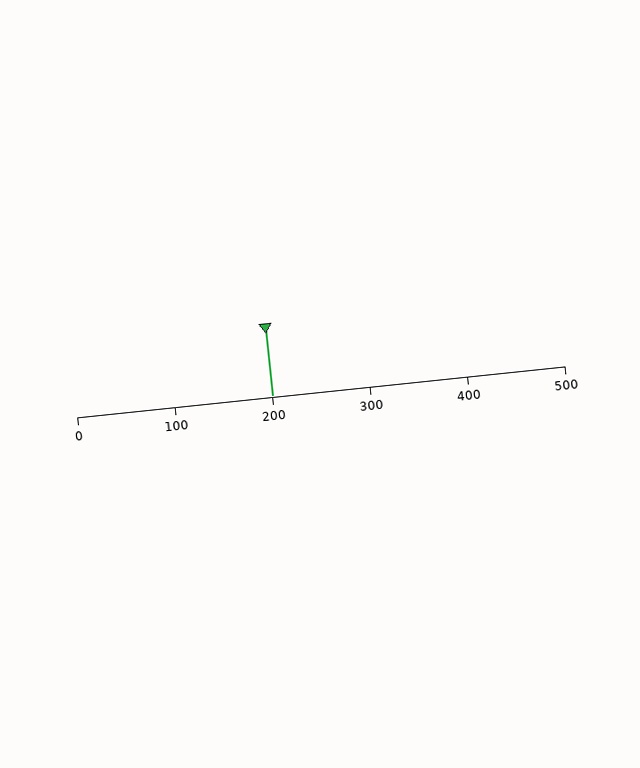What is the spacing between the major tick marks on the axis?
The major ticks are spaced 100 apart.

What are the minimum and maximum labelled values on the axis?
The axis runs from 0 to 500.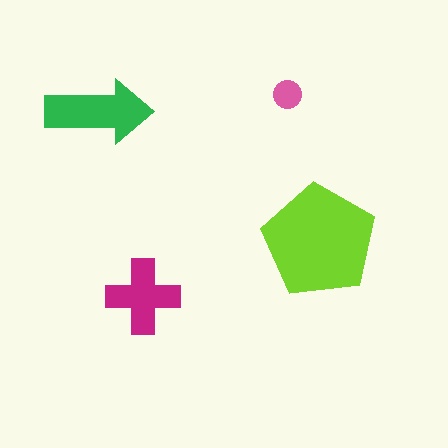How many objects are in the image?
There are 4 objects in the image.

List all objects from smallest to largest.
The pink circle, the magenta cross, the green arrow, the lime pentagon.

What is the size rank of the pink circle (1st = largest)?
4th.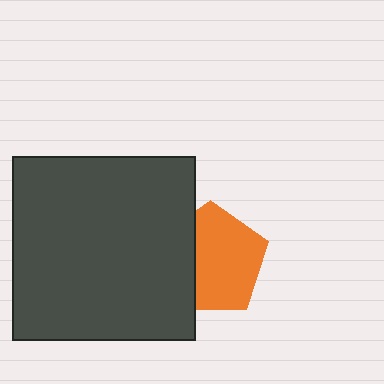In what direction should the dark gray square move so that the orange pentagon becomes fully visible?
The dark gray square should move left. That is the shortest direction to clear the overlap and leave the orange pentagon fully visible.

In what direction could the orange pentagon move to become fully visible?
The orange pentagon could move right. That would shift it out from behind the dark gray square entirely.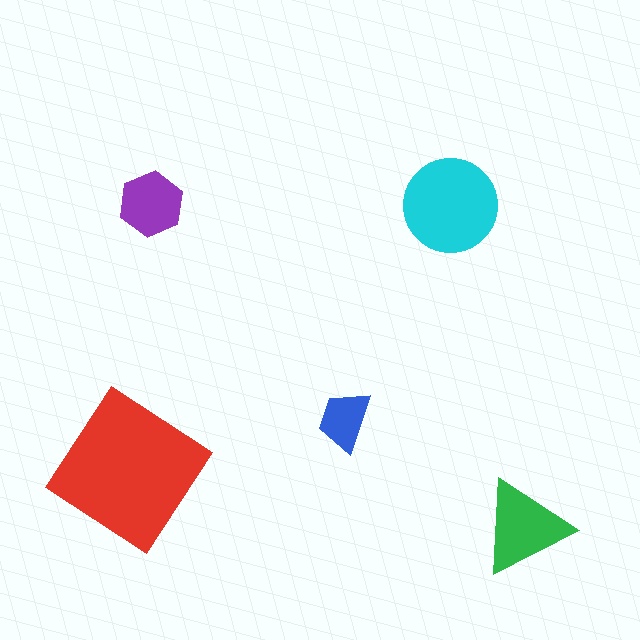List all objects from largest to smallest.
The red diamond, the cyan circle, the green triangle, the purple hexagon, the blue trapezoid.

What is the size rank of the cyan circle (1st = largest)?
2nd.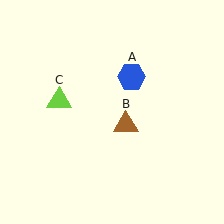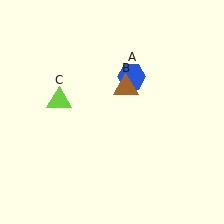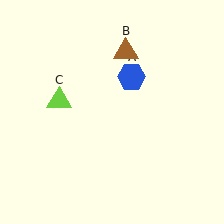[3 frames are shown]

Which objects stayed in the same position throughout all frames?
Blue hexagon (object A) and lime triangle (object C) remained stationary.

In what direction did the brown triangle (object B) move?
The brown triangle (object B) moved up.